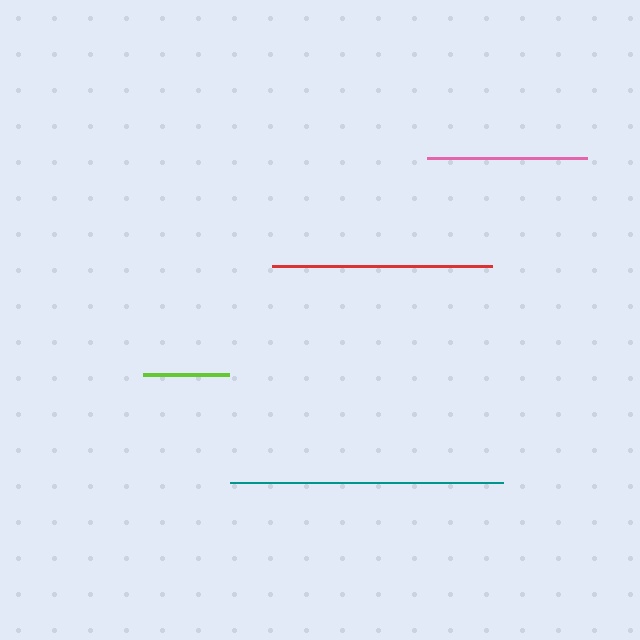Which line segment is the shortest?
The lime line is the shortest at approximately 86 pixels.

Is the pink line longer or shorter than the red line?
The red line is longer than the pink line.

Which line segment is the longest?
The teal line is the longest at approximately 273 pixels.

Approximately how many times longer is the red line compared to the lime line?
The red line is approximately 2.6 times the length of the lime line.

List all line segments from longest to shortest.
From longest to shortest: teal, red, pink, lime.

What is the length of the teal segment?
The teal segment is approximately 273 pixels long.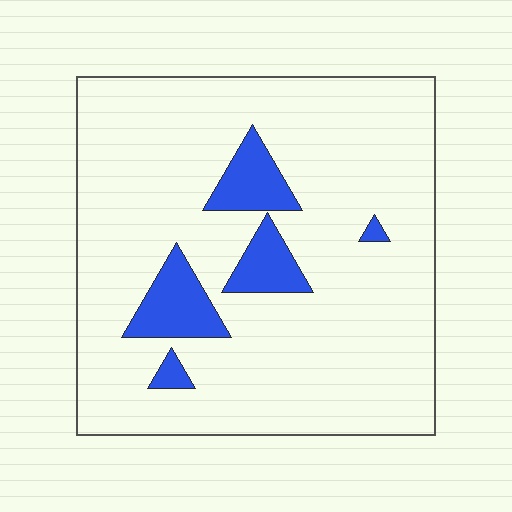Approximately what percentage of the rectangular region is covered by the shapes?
Approximately 10%.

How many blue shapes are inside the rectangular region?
5.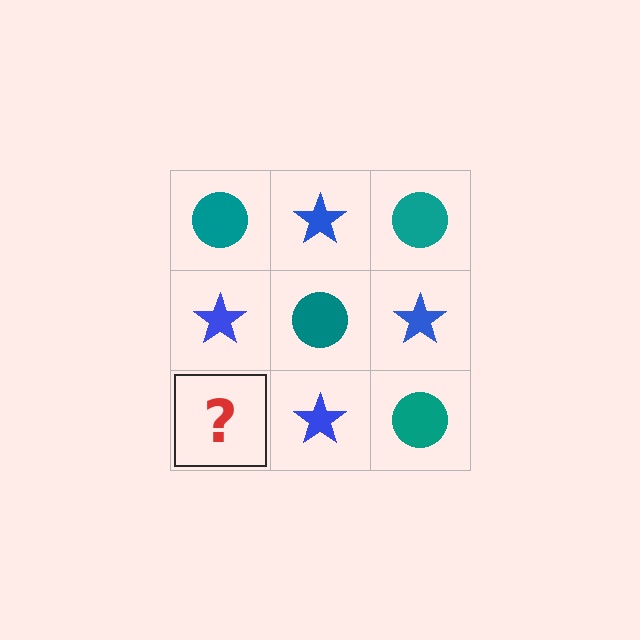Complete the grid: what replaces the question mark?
The question mark should be replaced with a teal circle.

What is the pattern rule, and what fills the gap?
The rule is that it alternates teal circle and blue star in a checkerboard pattern. The gap should be filled with a teal circle.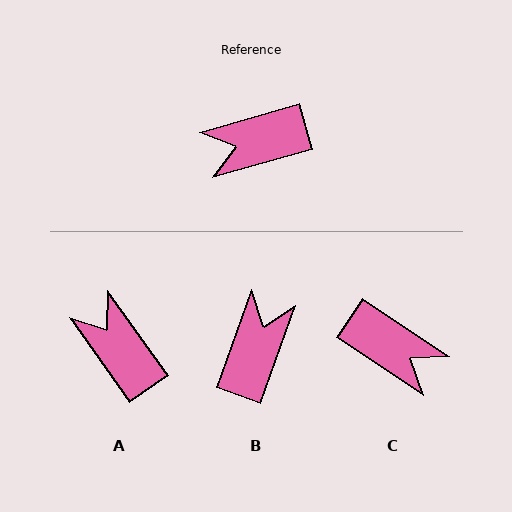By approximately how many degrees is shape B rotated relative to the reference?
Approximately 125 degrees clockwise.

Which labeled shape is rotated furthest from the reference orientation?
C, about 131 degrees away.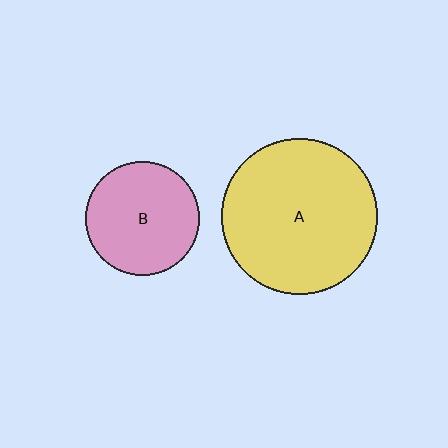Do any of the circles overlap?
No, none of the circles overlap.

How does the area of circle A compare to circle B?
Approximately 1.9 times.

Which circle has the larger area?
Circle A (yellow).